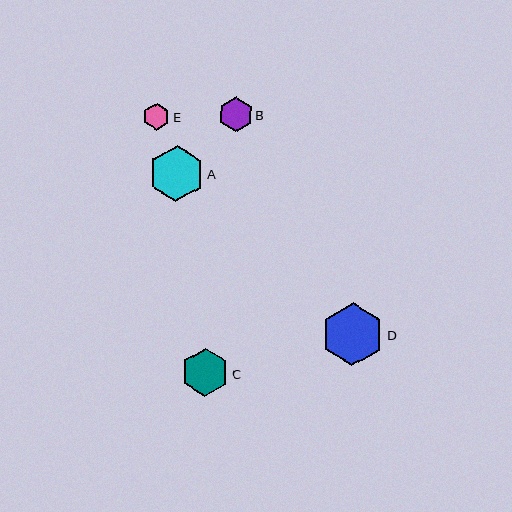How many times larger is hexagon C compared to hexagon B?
Hexagon C is approximately 1.4 times the size of hexagon B.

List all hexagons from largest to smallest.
From largest to smallest: D, A, C, B, E.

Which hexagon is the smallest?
Hexagon E is the smallest with a size of approximately 27 pixels.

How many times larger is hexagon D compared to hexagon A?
Hexagon D is approximately 1.1 times the size of hexagon A.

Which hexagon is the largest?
Hexagon D is the largest with a size of approximately 63 pixels.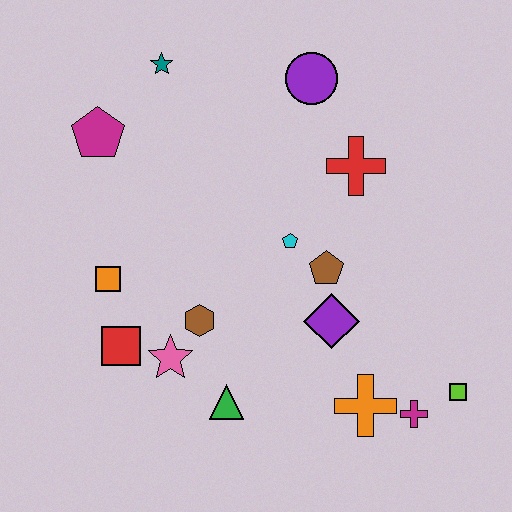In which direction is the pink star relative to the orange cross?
The pink star is to the left of the orange cross.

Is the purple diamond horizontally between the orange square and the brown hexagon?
No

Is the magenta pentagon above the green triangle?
Yes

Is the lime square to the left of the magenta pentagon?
No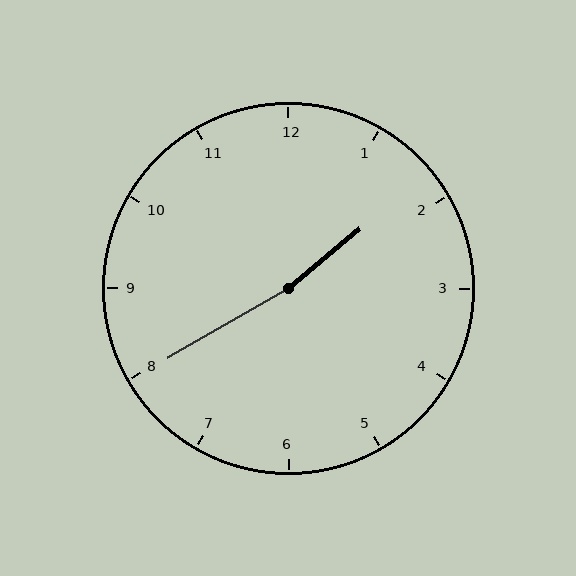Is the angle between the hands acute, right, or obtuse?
It is obtuse.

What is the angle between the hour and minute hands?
Approximately 170 degrees.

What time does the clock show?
1:40.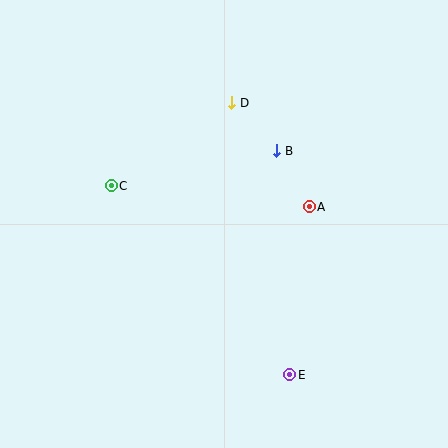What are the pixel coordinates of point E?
Point E is at (290, 375).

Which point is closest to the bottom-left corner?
Point C is closest to the bottom-left corner.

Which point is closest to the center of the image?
Point A at (309, 207) is closest to the center.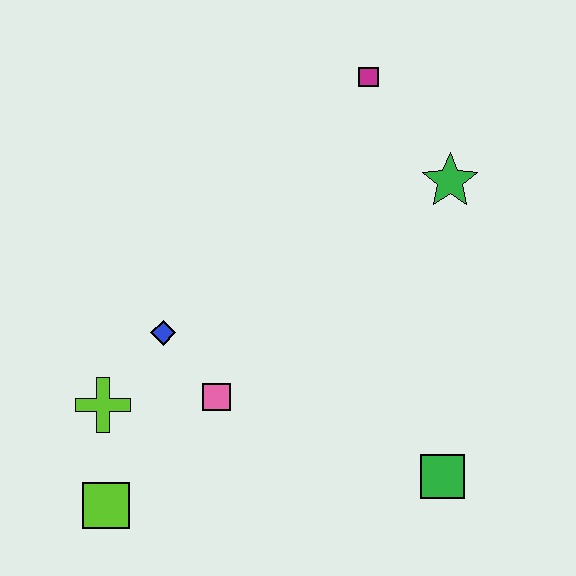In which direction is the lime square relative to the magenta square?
The lime square is below the magenta square.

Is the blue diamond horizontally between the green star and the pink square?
No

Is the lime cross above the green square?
Yes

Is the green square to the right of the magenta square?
Yes